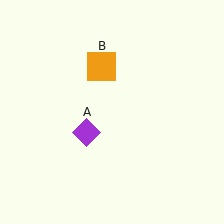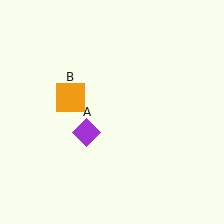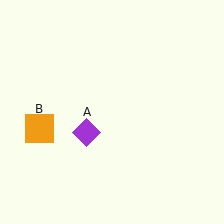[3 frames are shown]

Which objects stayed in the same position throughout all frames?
Purple diamond (object A) remained stationary.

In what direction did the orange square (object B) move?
The orange square (object B) moved down and to the left.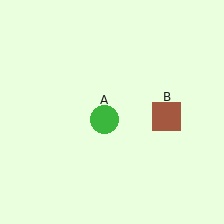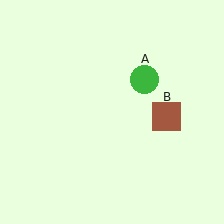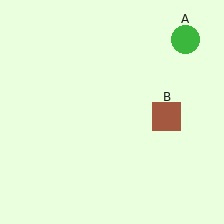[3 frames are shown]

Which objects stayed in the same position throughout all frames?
Brown square (object B) remained stationary.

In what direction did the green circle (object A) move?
The green circle (object A) moved up and to the right.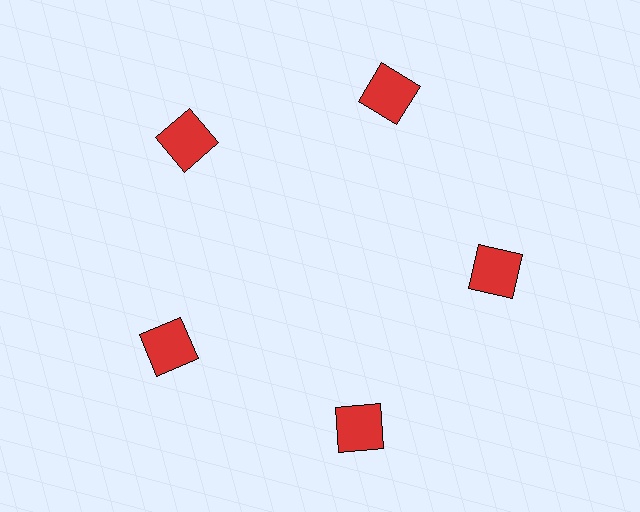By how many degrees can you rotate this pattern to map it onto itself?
The pattern maps onto itself every 72 degrees of rotation.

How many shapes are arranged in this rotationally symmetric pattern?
There are 5 shapes, arranged in 5 groups of 1.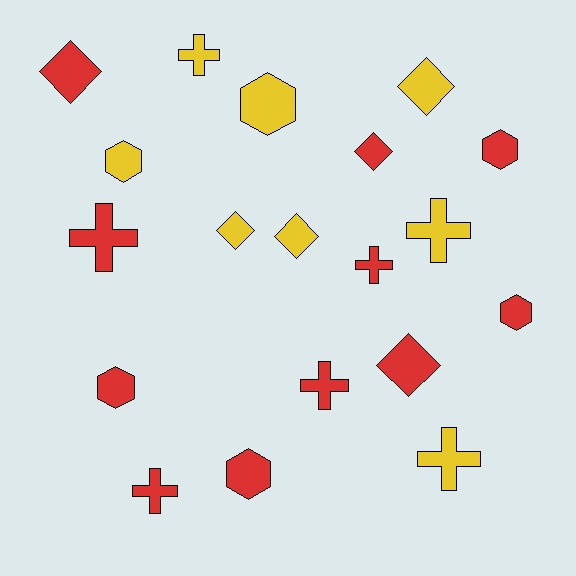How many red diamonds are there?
There are 3 red diamonds.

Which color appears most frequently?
Red, with 11 objects.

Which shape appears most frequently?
Cross, with 7 objects.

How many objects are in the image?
There are 19 objects.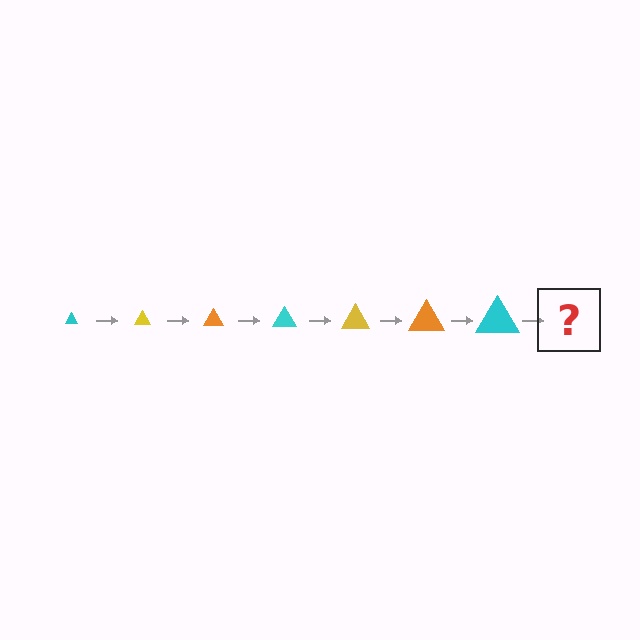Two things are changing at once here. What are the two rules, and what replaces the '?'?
The two rules are that the triangle grows larger each step and the color cycles through cyan, yellow, and orange. The '?' should be a yellow triangle, larger than the previous one.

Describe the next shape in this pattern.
It should be a yellow triangle, larger than the previous one.